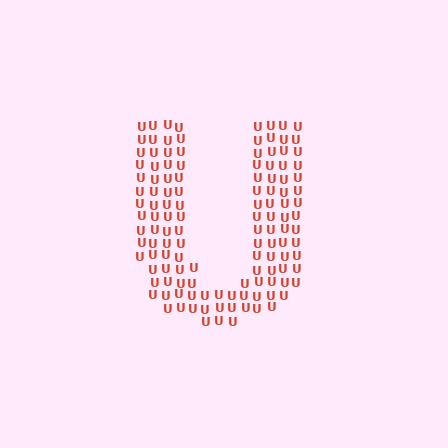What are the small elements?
The small elements are letter U's.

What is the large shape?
The large shape is the letter U.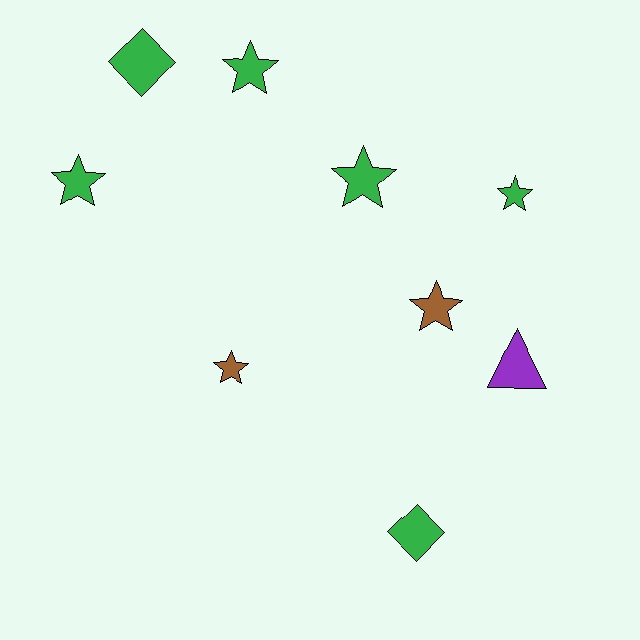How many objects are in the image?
There are 9 objects.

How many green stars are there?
There are 4 green stars.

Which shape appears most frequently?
Star, with 6 objects.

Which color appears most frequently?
Green, with 6 objects.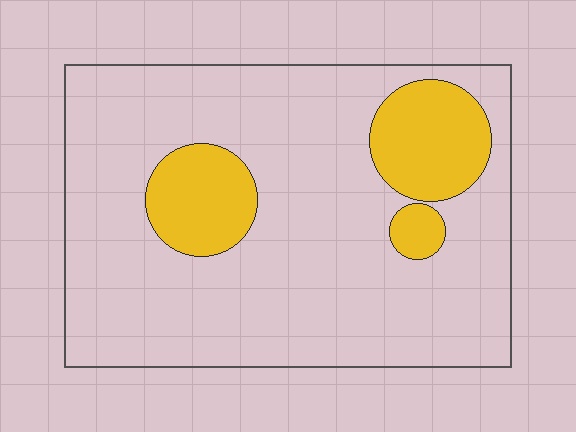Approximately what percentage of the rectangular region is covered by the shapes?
Approximately 20%.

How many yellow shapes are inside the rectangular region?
3.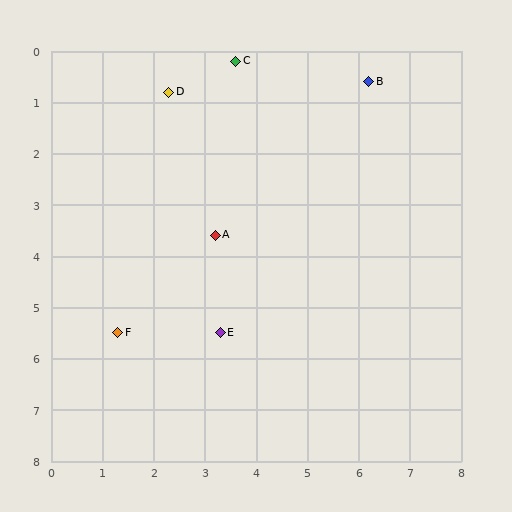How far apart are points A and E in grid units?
Points A and E are about 1.9 grid units apart.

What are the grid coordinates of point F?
Point F is at approximately (1.3, 5.5).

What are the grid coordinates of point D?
Point D is at approximately (2.3, 0.8).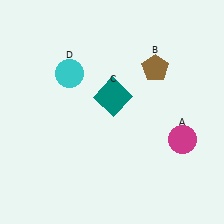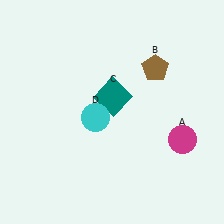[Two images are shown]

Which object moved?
The cyan circle (D) moved down.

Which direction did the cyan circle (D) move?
The cyan circle (D) moved down.